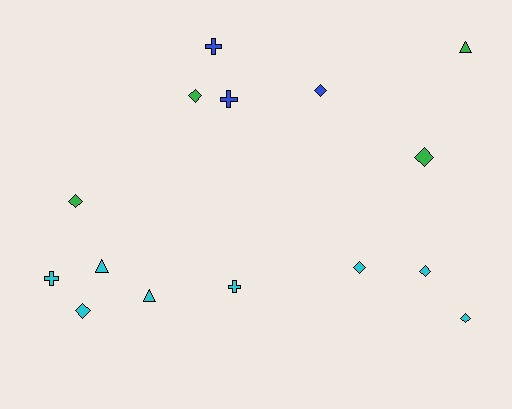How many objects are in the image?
There are 15 objects.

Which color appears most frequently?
Cyan, with 8 objects.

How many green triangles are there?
There is 1 green triangle.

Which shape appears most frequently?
Diamond, with 8 objects.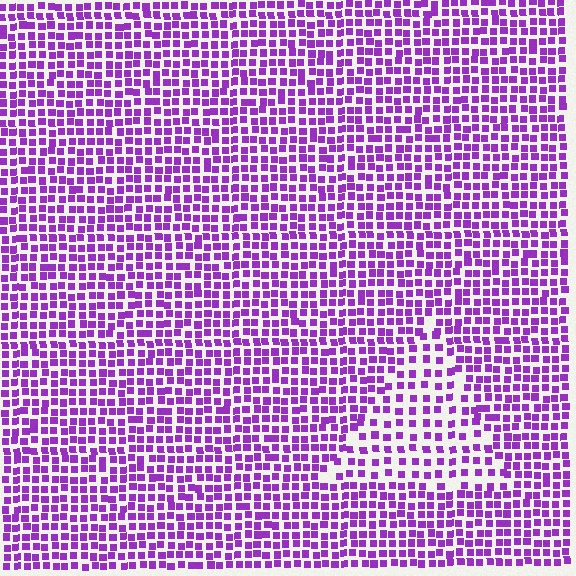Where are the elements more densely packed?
The elements are more densely packed outside the triangle boundary.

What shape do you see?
I see a triangle.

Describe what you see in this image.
The image contains small purple elements arranged at two different densities. A triangle-shaped region is visible where the elements are less densely packed than the surrounding area.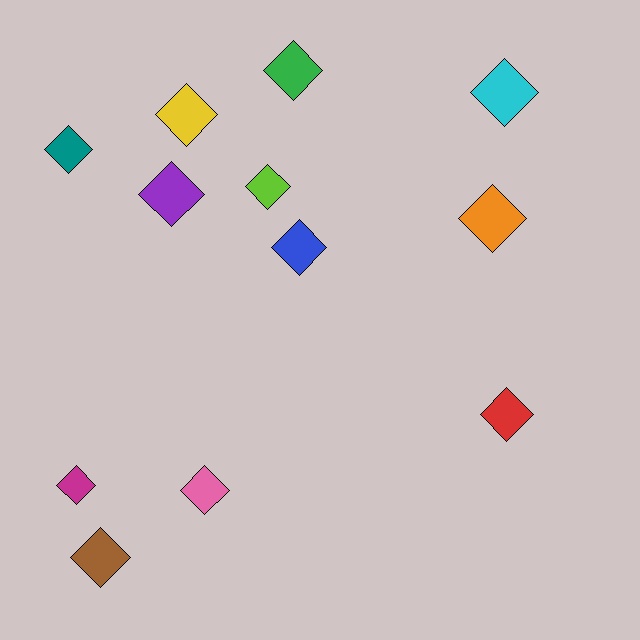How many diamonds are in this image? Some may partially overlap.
There are 12 diamonds.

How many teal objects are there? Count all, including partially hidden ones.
There is 1 teal object.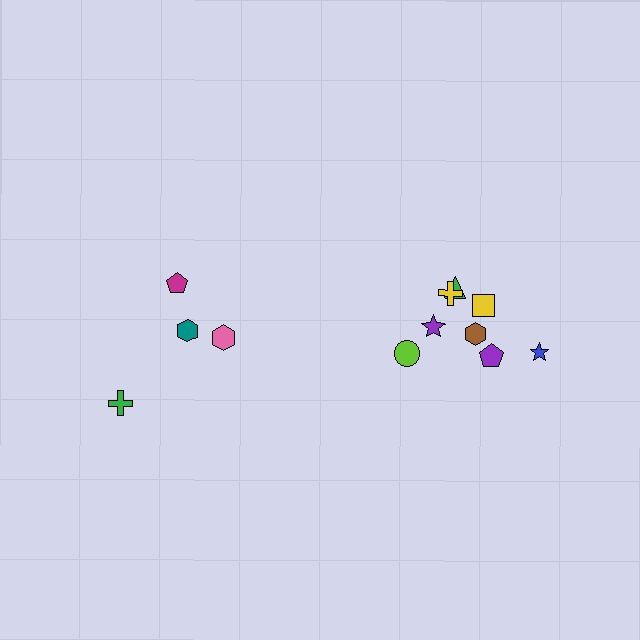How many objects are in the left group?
There are 4 objects.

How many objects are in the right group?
There are 8 objects.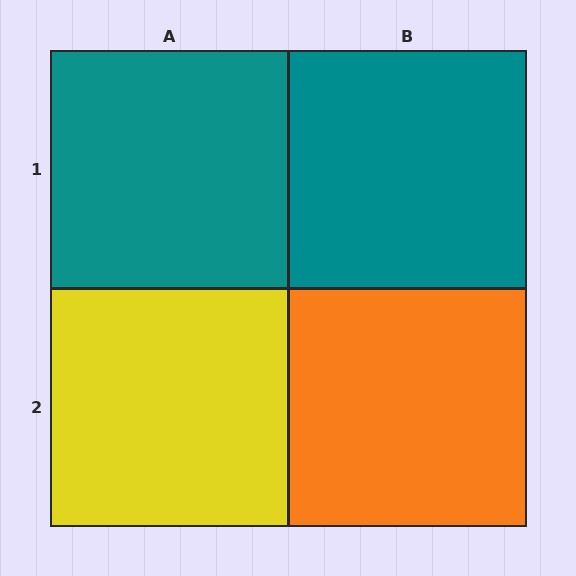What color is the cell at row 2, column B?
Orange.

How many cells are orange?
1 cell is orange.